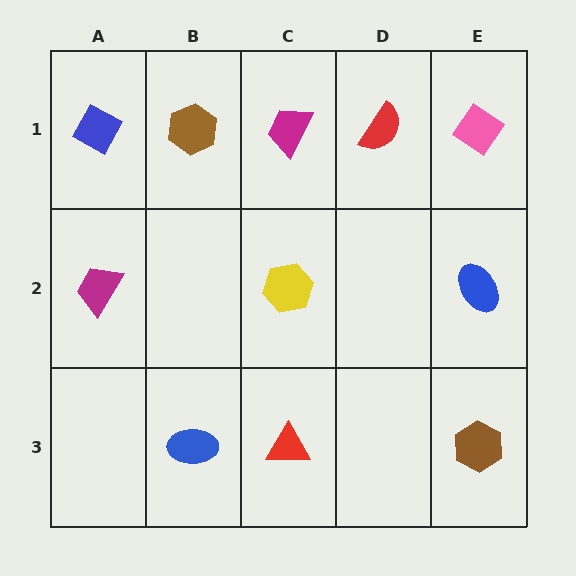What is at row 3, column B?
A blue ellipse.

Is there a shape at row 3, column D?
No, that cell is empty.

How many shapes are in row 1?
5 shapes.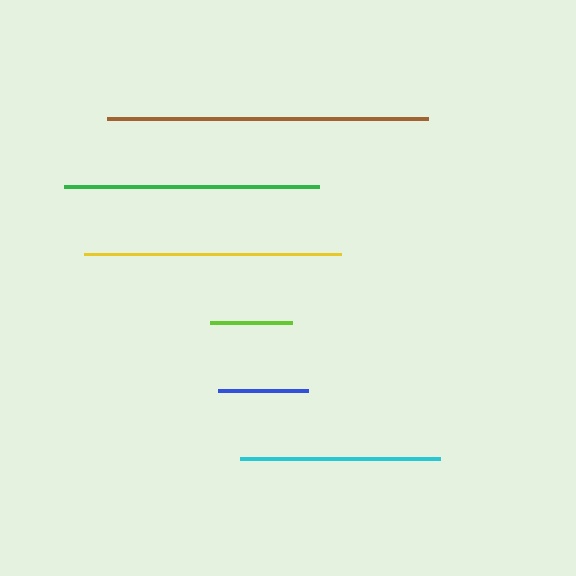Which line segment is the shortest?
The lime line is the shortest at approximately 81 pixels.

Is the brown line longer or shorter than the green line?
The brown line is longer than the green line.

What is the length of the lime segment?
The lime segment is approximately 81 pixels long.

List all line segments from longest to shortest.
From longest to shortest: brown, yellow, green, cyan, blue, lime.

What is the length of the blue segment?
The blue segment is approximately 91 pixels long.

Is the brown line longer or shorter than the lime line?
The brown line is longer than the lime line.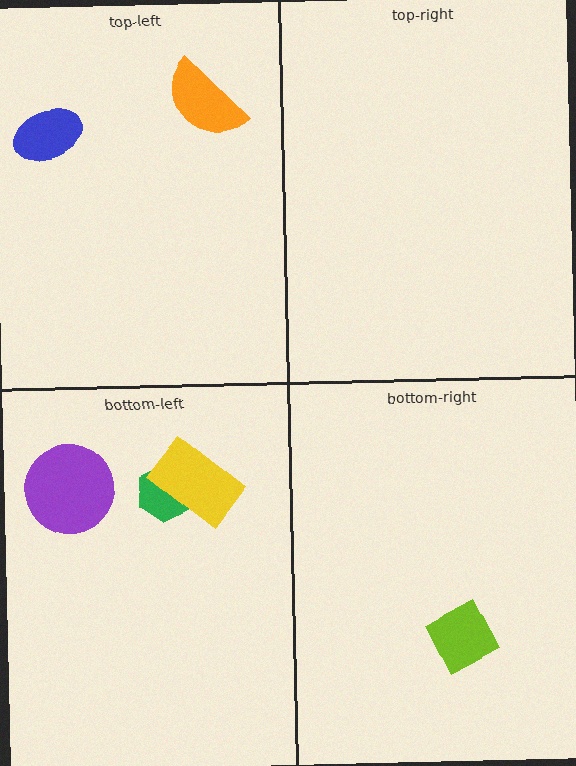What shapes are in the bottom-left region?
The purple circle, the green hexagon, the yellow rectangle.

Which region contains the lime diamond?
The bottom-right region.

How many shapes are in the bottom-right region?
1.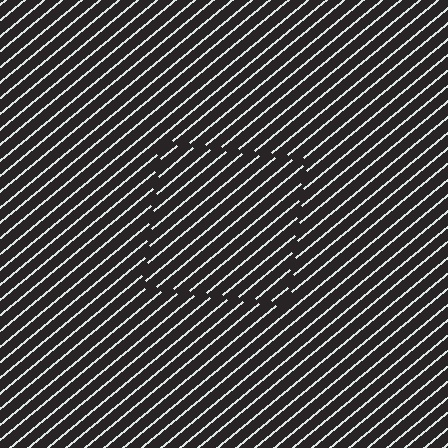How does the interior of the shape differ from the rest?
The interior of the shape contains the same grating, shifted by half a period — the contour is defined by the phase discontinuity where line-ends from the inner and outer gratings abut.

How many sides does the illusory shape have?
4 sides — the line-ends trace a square.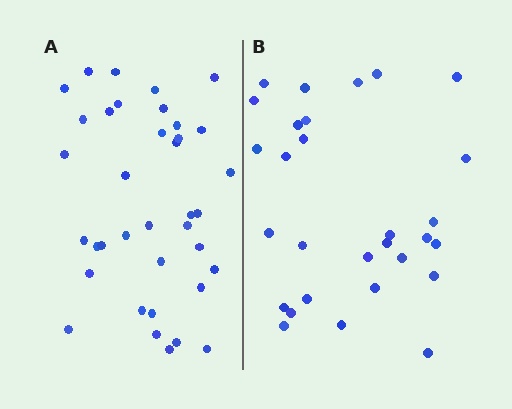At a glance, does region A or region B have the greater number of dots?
Region A (the left region) has more dots.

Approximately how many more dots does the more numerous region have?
Region A has roughly 8 or so more dots than region B.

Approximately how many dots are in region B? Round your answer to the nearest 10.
About 30 dots. (The exact count is 29, which rounds to 30.)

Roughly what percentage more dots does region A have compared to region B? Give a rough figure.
About 30% more.